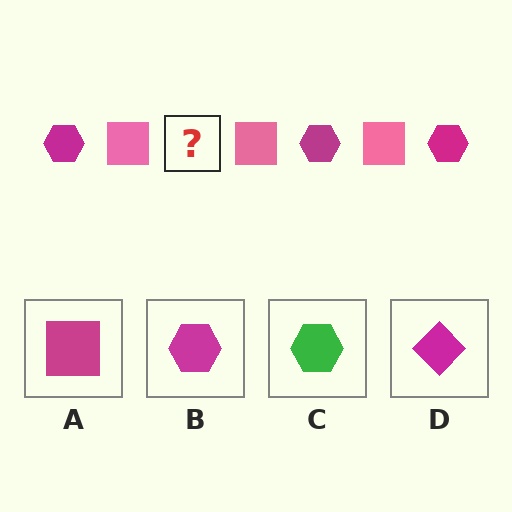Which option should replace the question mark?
Option B.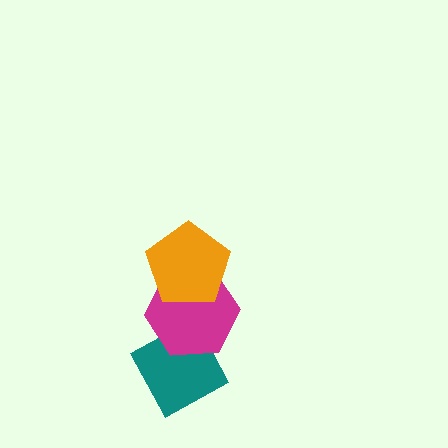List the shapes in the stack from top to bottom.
From top to bottom: the orange pentagon, the magenta hexagon, the teal diamond.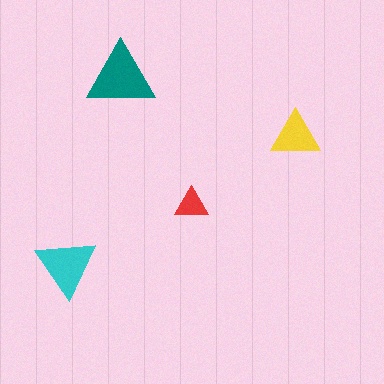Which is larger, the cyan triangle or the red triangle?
The cyan one.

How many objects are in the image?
There are 4 objects in the image.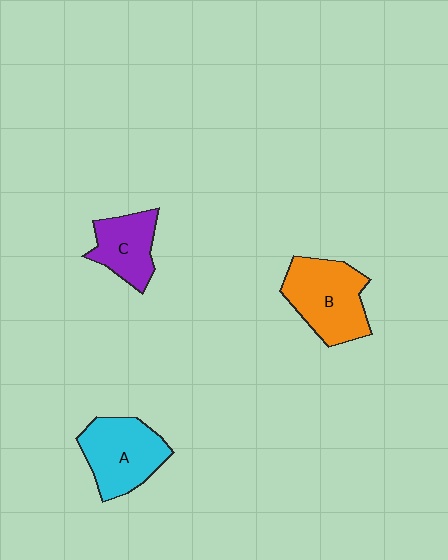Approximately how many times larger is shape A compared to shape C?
Approximately 1.4 times.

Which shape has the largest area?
Shape B (orange).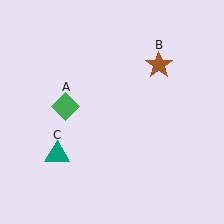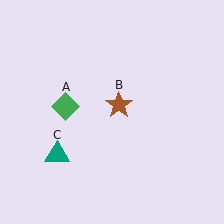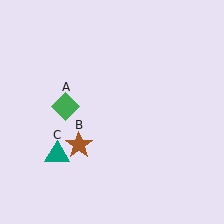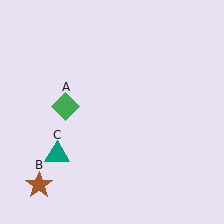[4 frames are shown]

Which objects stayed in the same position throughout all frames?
Green diamond (object A) and teal triangle (object C) remained stationary.